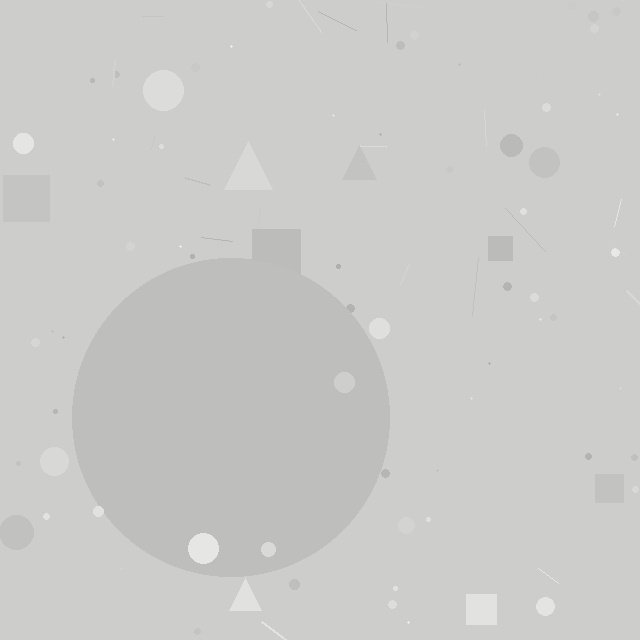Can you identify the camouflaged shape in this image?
The camouflaged shape is a circle.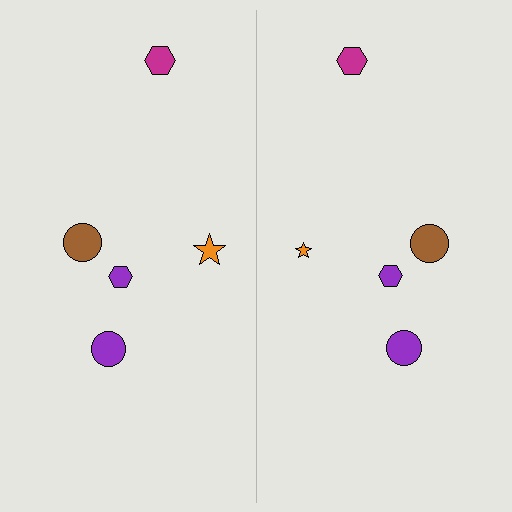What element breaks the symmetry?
The orange star on the right side has a different size than its mirror counterpart.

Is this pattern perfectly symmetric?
No, the pattern is not perfectly symmetric. The orange star on the right side has a different size than its mirror counterpart.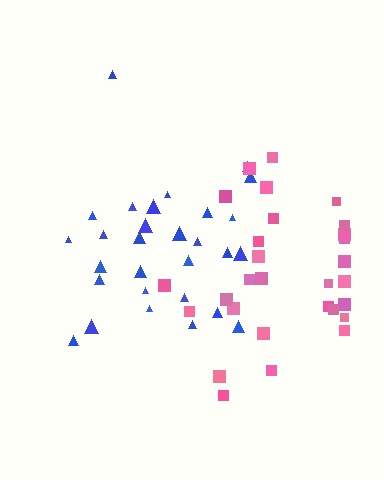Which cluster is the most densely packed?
Blue.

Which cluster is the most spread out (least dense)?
Pink.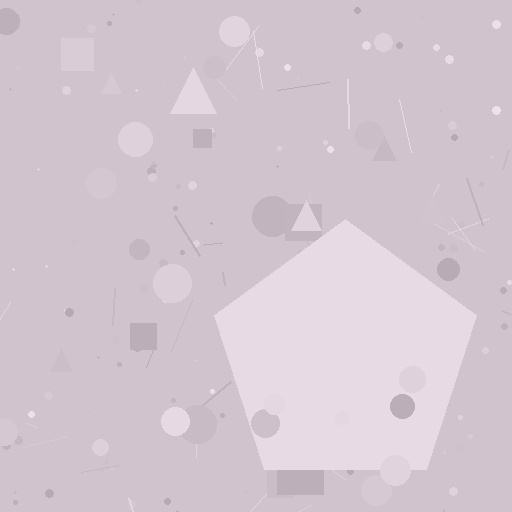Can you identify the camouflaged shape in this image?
The camouflaged shape is a pentagon.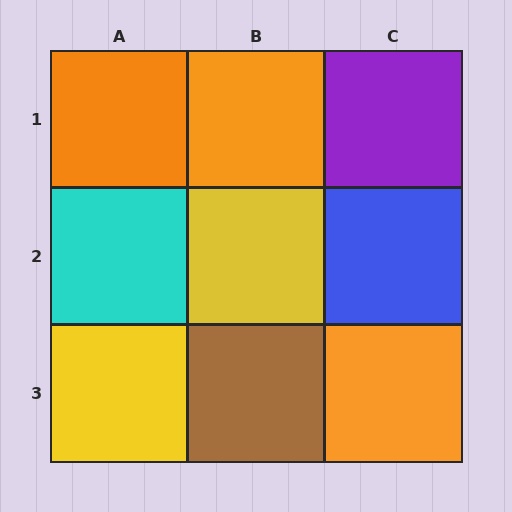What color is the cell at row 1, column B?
Orange.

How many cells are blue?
1 cell is blue.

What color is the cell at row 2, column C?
Blue.